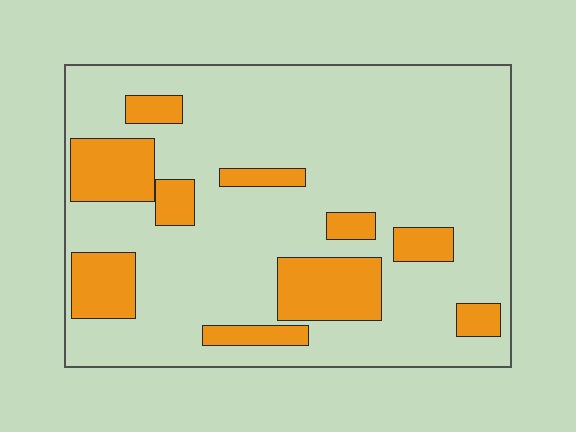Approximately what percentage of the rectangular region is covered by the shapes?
Approximately 20%.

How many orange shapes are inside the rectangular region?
10.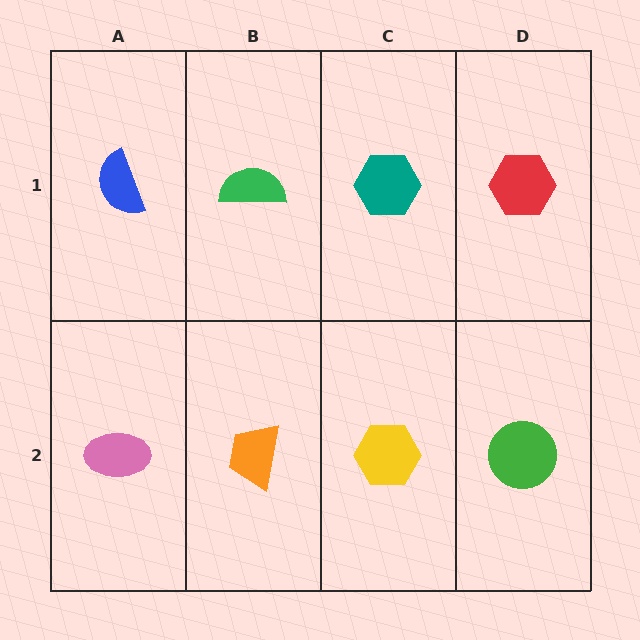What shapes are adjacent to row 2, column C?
A teal hexagon (row 1, column C), an orange trapezoid (row 2, column B), a green circle (row 2, column D).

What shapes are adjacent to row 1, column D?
A green circle (row 2, column D), a teal hexagon (row 1, column C).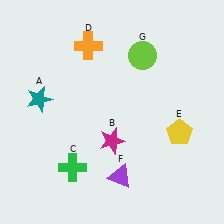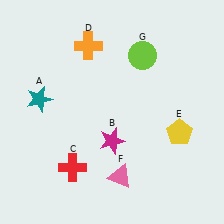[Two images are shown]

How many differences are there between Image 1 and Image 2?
There are 2 differences between the two images.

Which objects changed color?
C changed from green to red. F changed from purple to pink.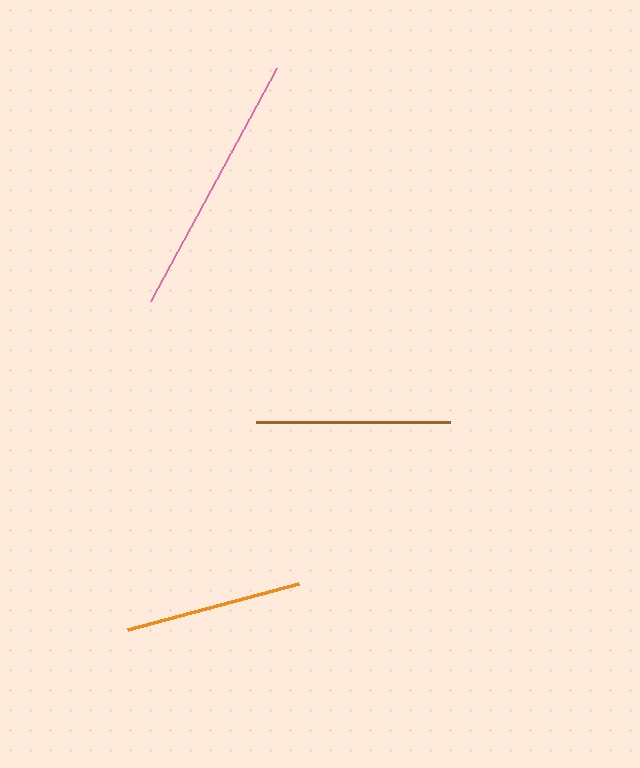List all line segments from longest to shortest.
From longest to shortest: pink, brown, orange.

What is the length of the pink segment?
The pink segment is approximately 265 pixels long.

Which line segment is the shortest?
The orange line is the shortest at approximately 177 pixels.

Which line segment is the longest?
The pink line is the longest at approximately 265 pixels.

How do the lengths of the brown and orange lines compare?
The brown and orange lines are approximately the same length.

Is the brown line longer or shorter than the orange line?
The brown line is longer than the orange line.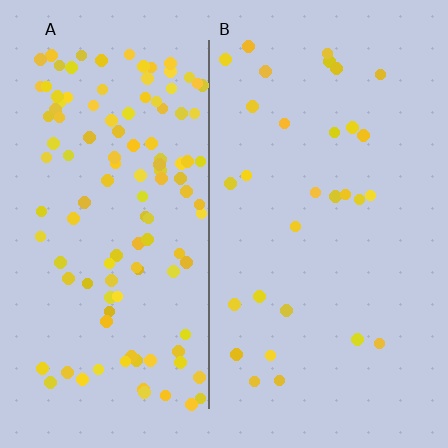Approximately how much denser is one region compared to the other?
Approximately 4.0× — region A over region B.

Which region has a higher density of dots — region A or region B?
A (the left).